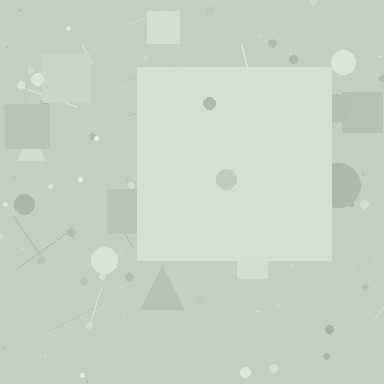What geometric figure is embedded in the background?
A square is embedded in the background.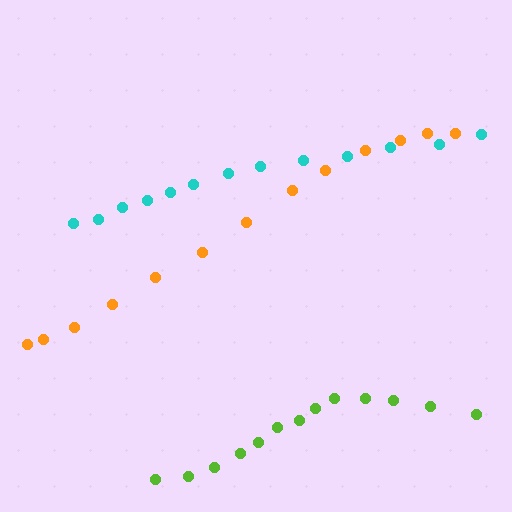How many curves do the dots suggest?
There are 3 distinct paths.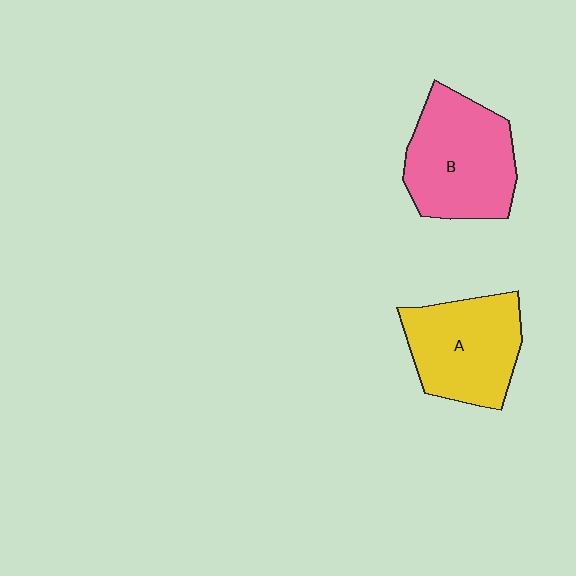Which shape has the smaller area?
Shape A (yellow).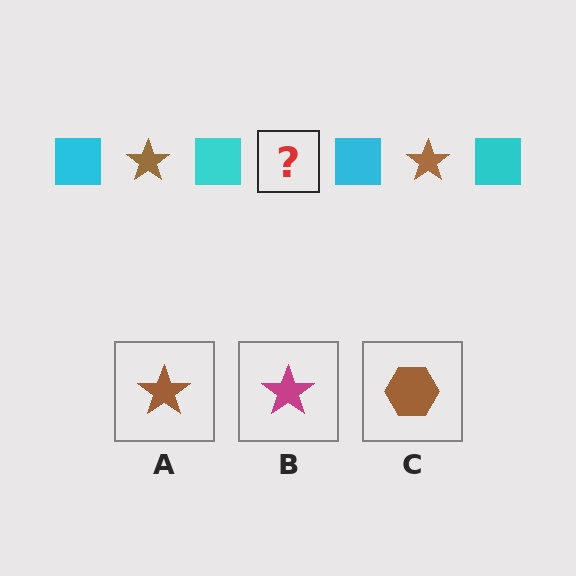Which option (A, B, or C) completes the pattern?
A.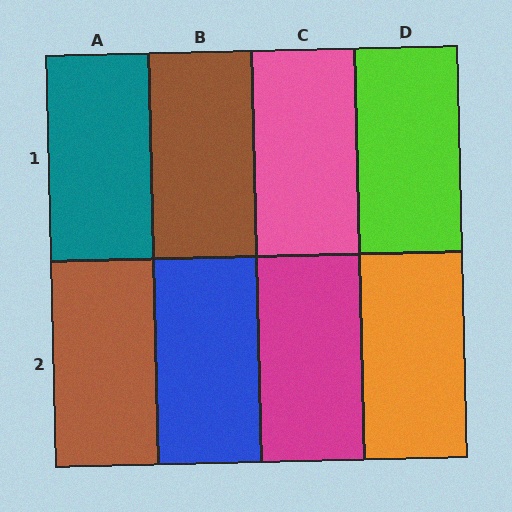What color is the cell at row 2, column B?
Blue.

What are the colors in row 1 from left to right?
Teal, brown, pink, lime.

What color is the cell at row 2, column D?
Orange.